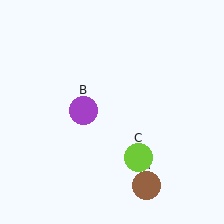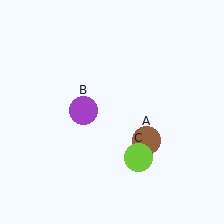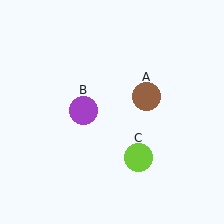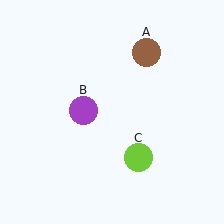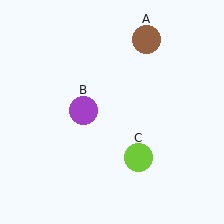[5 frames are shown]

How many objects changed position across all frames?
1 object changed position: brown circle (object A).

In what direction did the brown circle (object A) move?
The brown circle (object A) moved up.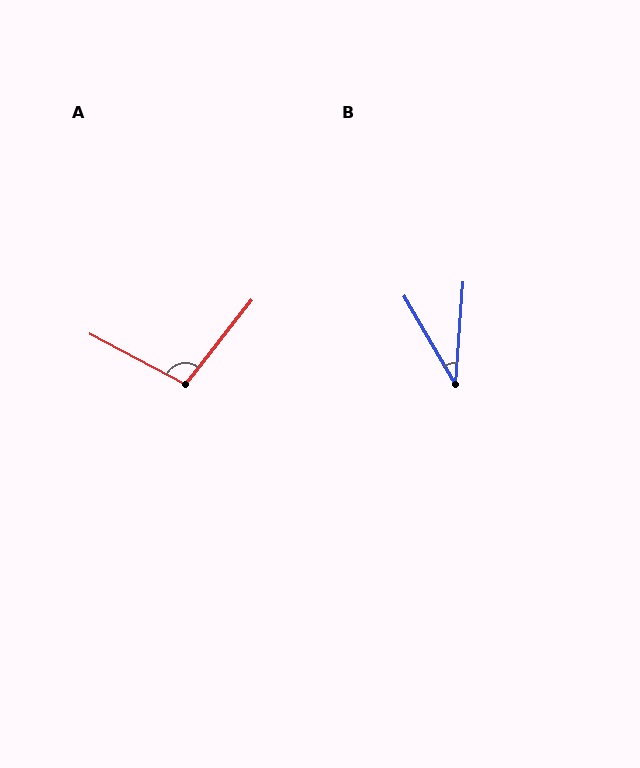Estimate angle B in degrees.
Approximately 34 degrees.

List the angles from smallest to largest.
B (34°), A (100°).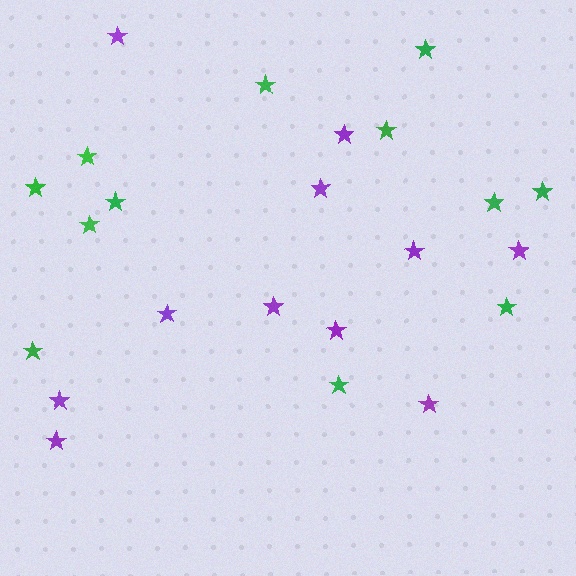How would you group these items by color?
There are 2 groups: one group of purple stars (11) and one group of green stars (12).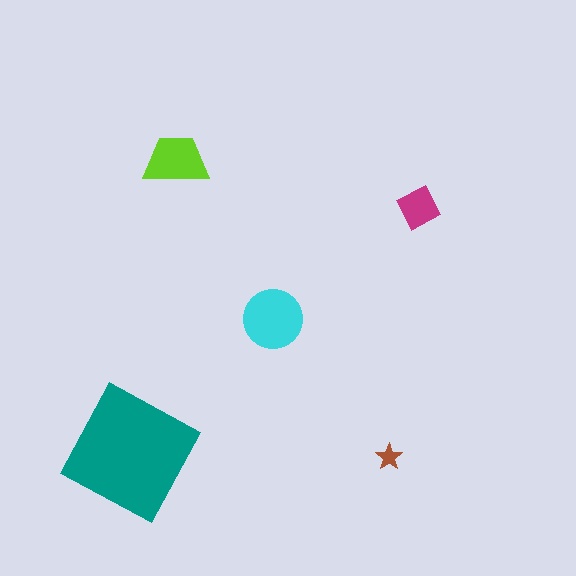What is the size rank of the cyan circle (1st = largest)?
2nd.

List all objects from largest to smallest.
The teal square, the cyan circle, the lime trapezoid, the magenta diamond, the brown star.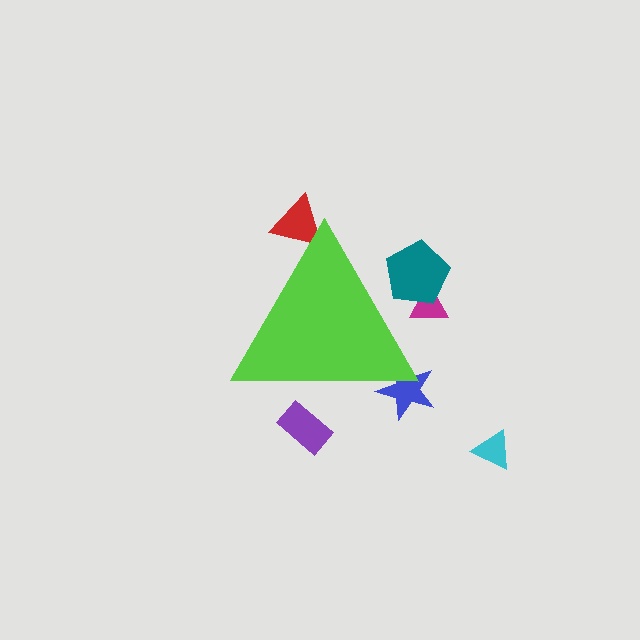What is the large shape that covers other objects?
A lime triangle.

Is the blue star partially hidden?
Yes, the blue star is partially hidden behind the lime triangle.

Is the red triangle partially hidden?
Yes, the red triangle is partially hidden behind the lime triangle.